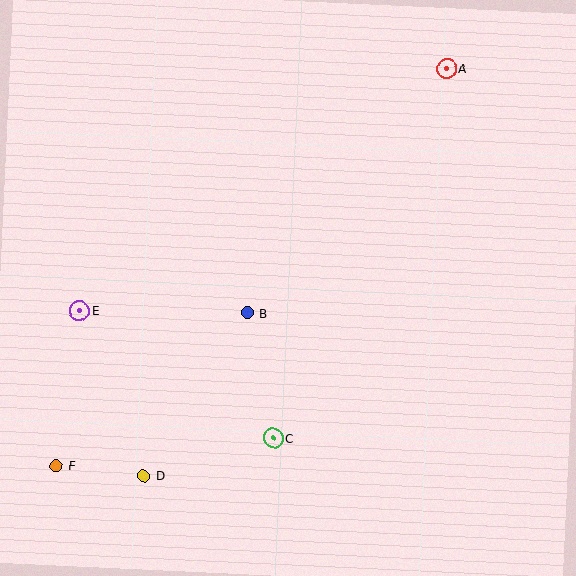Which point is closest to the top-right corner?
Point A is closest to the top-right corner.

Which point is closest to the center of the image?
Point B at (247, 313) is closest to the center.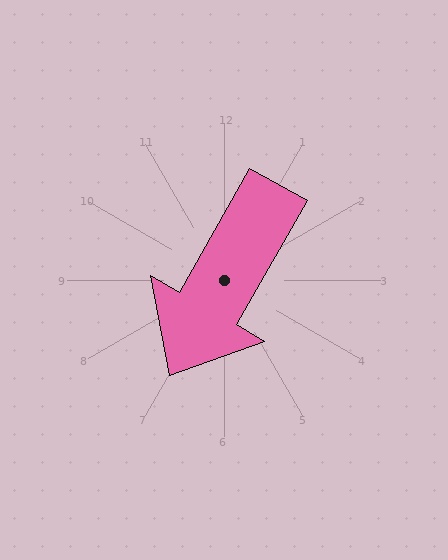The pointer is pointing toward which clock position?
Roughly 7 o'clock.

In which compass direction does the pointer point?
Southwest.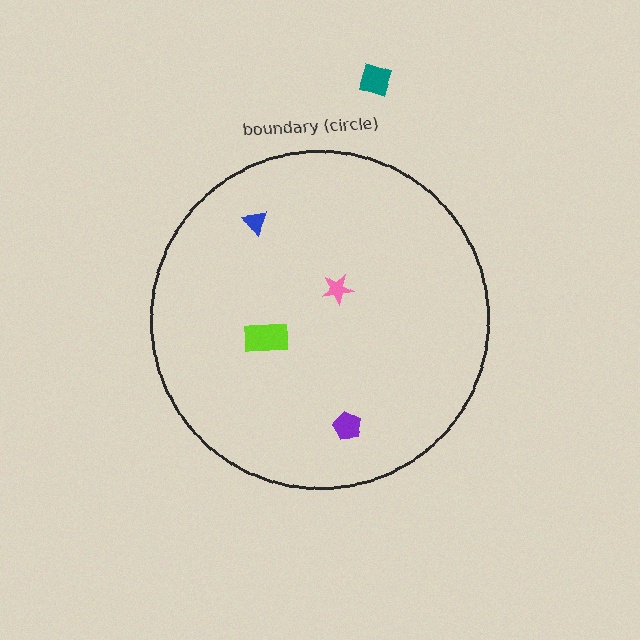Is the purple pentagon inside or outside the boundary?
Inside.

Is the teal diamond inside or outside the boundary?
Outside.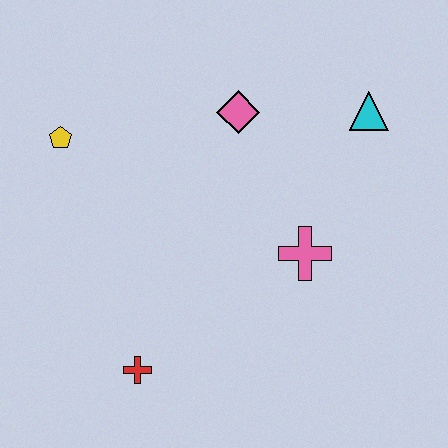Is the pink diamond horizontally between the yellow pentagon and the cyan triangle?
Yes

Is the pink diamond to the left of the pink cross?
Yes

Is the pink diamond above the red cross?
Yes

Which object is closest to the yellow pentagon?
The pink diamond is closest to the yellow pentagon.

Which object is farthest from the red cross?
The cyan triangle is farthest from the red cross.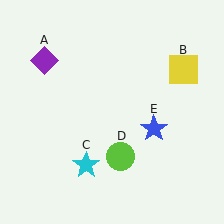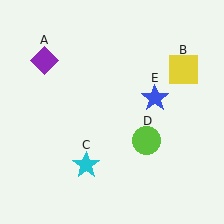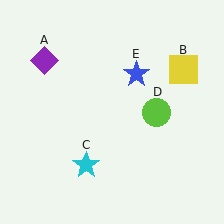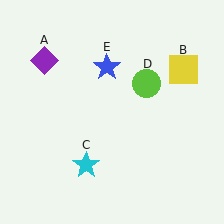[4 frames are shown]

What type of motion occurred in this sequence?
The lime circle (object D), blue star (object E) rotated counterclockwise around the center of the scene.